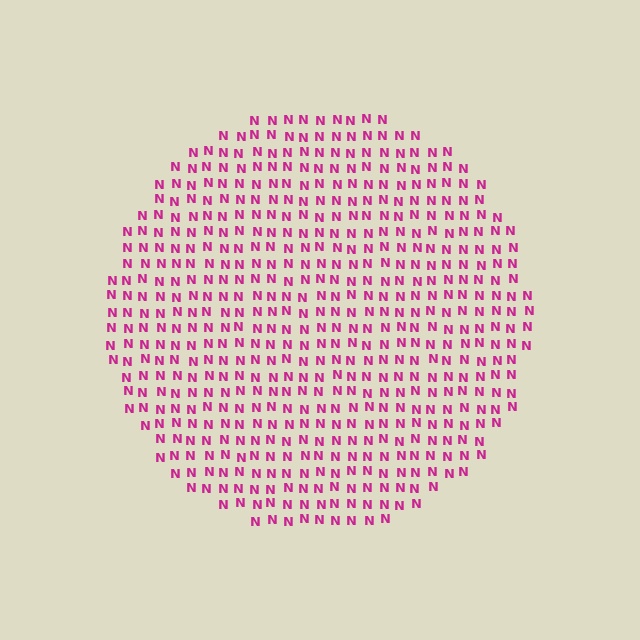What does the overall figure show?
The overall figure shows a circle.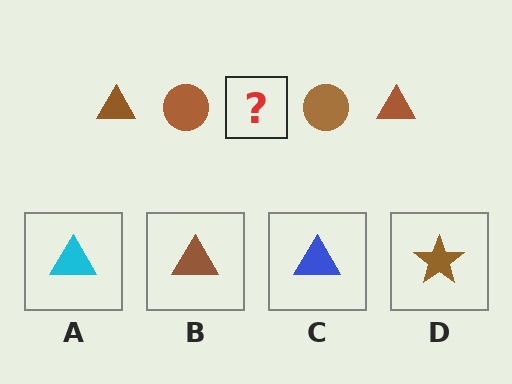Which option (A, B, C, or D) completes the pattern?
B.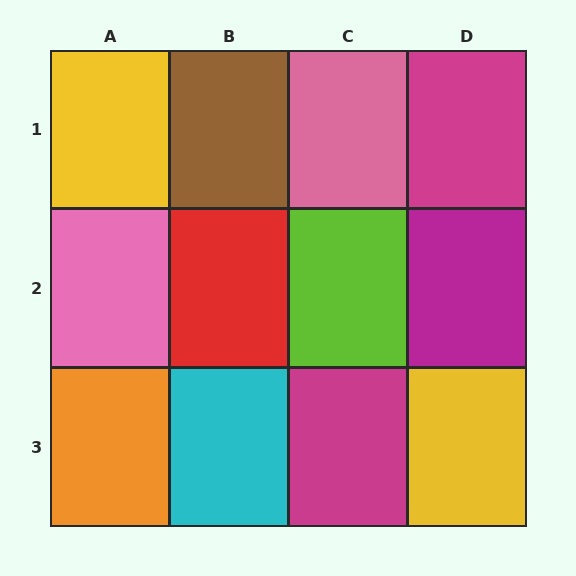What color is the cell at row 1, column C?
Pink.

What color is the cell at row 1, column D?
Magenta.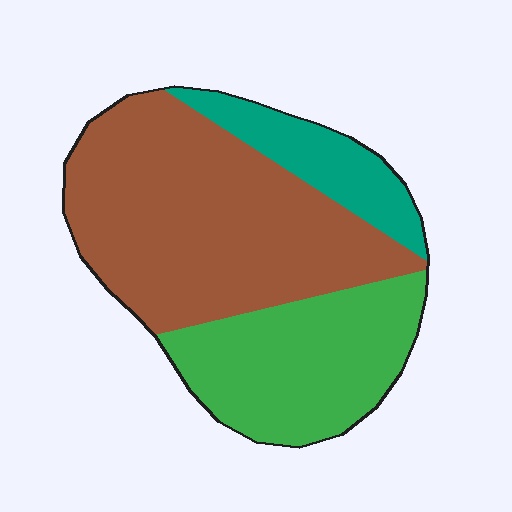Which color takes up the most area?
Brown, at roughly 55%.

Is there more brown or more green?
Brown.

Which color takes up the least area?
Teal, at roughly 15%.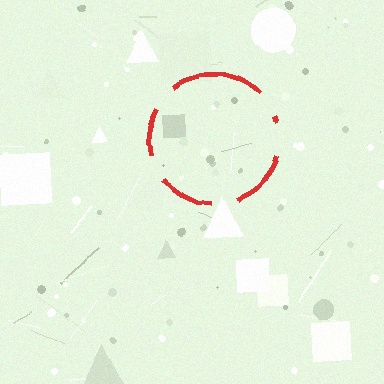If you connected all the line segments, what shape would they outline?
They would outline a circle.